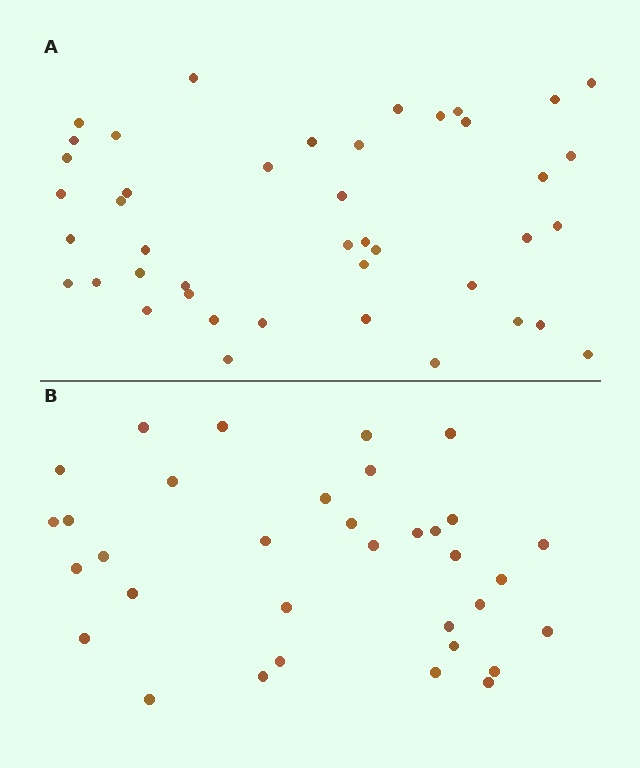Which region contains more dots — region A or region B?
Region A (the top region) has more dots.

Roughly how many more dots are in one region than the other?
Region A has roughly 8 or so more dots than region B.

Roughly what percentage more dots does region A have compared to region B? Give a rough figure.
About 25% more.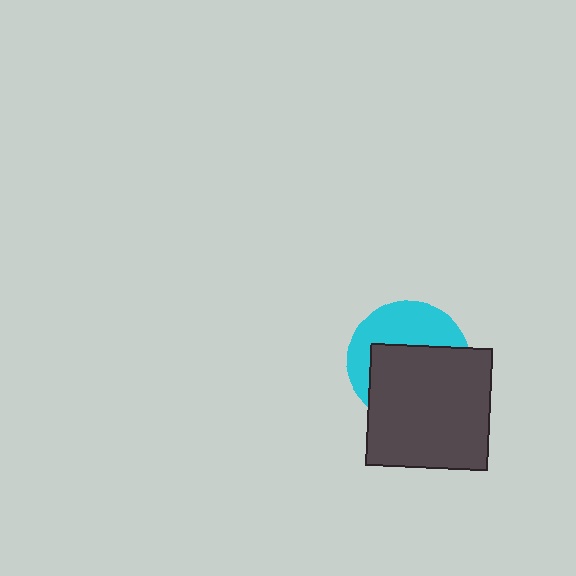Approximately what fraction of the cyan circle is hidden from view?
Roughly 57% of the cyan circle is hidden behind the dark gray square.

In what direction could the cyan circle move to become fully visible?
The cyan circle could move up. That would shift it out from behind the dark gray square entirely.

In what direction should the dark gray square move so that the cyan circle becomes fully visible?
The dark gray square should move down. That is the shortest direction to clear the overlap and leave the cyan circle fully visible.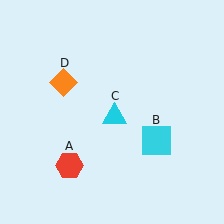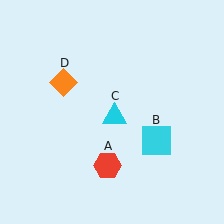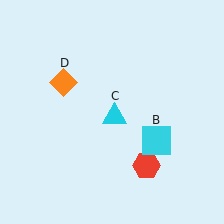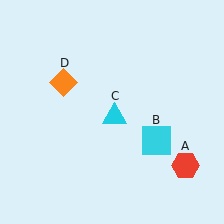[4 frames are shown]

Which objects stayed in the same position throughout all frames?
Cyan square (object B) and cyan triangle (object C) and orange diamond (object D) remained stationary.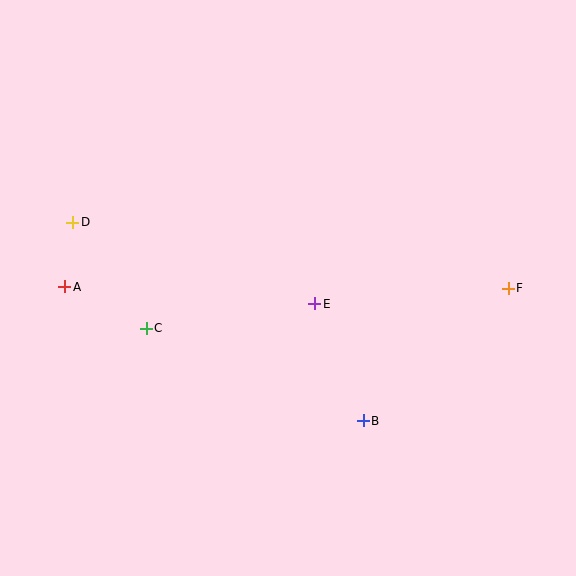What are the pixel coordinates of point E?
Point E is at (315, 304).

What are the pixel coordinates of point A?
Point A is at (65, 287).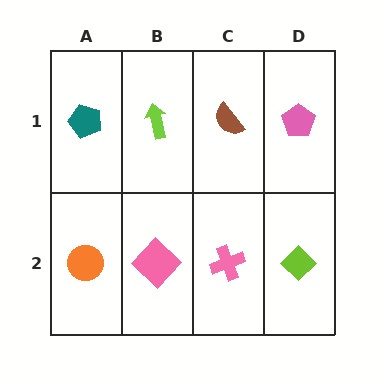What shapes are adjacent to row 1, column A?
An orange circle (row 2, column A), a lime arrow (row 1, column B).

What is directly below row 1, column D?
A lime diamond.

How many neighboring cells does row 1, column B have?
3.